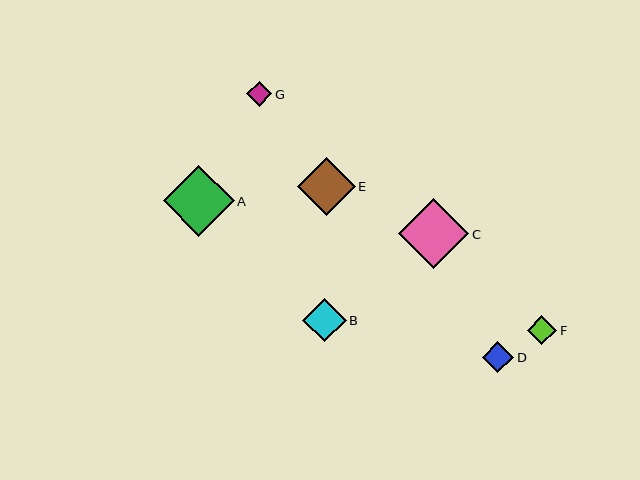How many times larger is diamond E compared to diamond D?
Diamond E is approximately 1.8 times the size of diamond D.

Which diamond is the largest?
Diamond A is the largest with a size of approximately 71 pixels.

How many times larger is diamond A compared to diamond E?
Diamond A is approximately 1.2 times the size of diamond E.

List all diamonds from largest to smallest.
From largest to smallest: A, C, E, B, D, F, G.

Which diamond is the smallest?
Diamond G is the smallest with a size of approximately 25 pixels.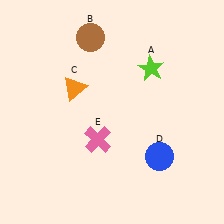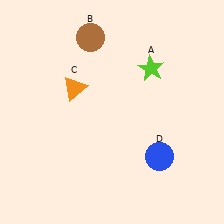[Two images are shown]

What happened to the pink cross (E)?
The pink cross (E) was removed in Image 2. It was in the bottom-left area of Image 1.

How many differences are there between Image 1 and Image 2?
There is 1 difference between the two images.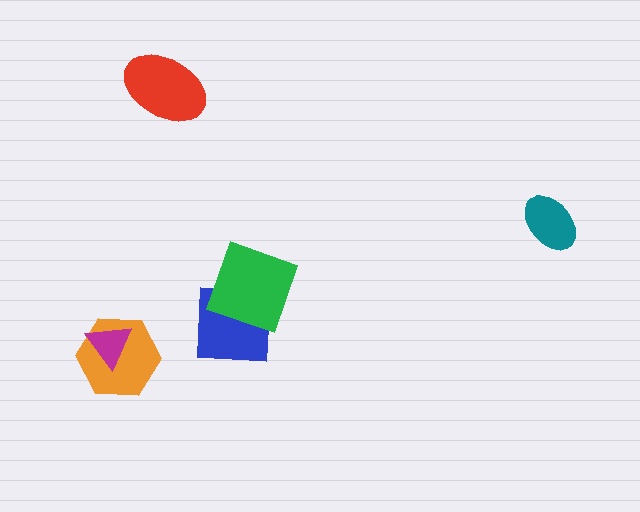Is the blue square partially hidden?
Yes, it is partially covered by another shape.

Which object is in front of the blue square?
The green square is in front of the blue square.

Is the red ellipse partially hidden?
No, no other shape covers it.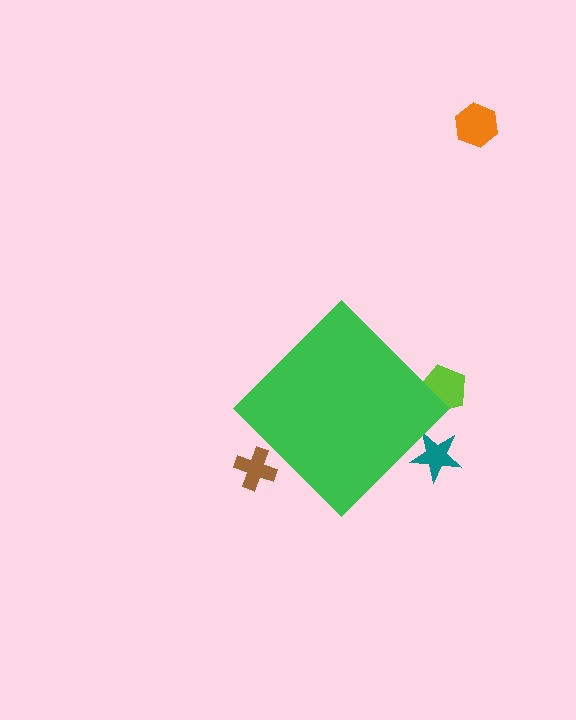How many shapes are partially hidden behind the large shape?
3 shapes are partially hidden.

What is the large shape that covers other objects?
A green diamond.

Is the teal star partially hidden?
Yes, the teal star is partially hidden behind the green diamond.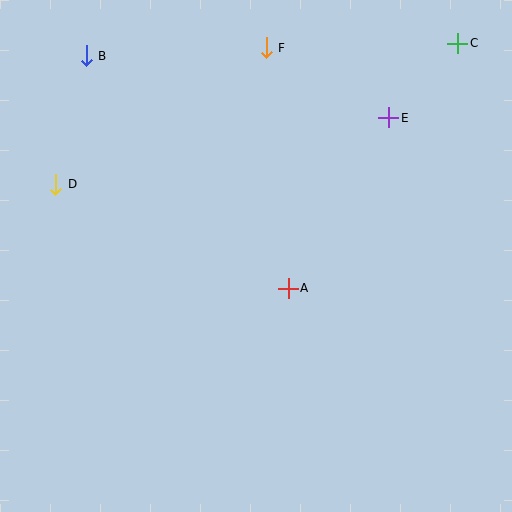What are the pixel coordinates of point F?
Point F is at (266, 48).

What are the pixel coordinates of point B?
Point B is at (86, 56).